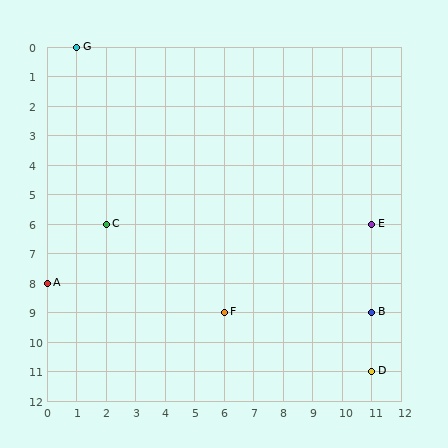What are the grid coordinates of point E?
Point E is at grid coordinates (11, 6).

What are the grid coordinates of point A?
Point A is at grid coordinates (0, 8).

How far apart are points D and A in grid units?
Points D and A are 11 columns and 3 rows apart (about 11.4 grid units diagonally).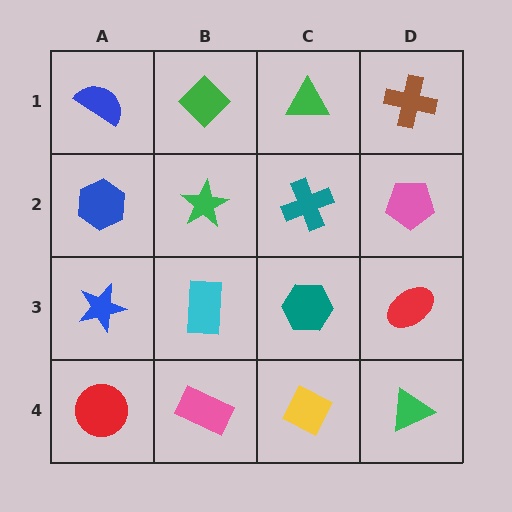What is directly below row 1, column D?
A pink pentagon.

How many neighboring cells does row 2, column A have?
3.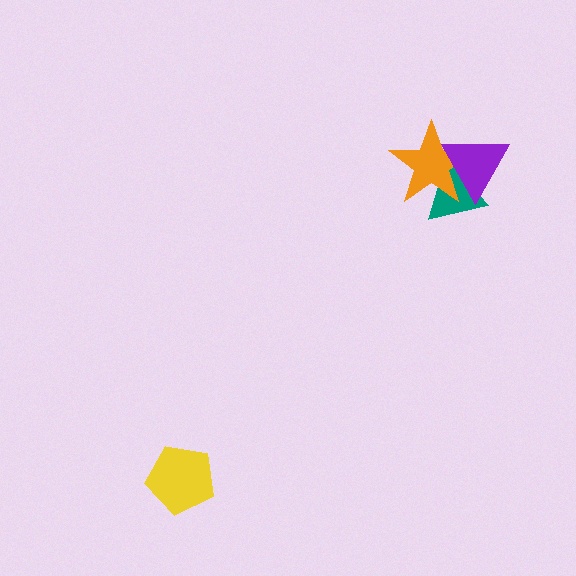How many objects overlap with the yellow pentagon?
0 objects overlap with the yellow pentagon.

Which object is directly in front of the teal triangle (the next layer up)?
The orange star is directly in front of the teal triangle.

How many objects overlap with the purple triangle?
2 objects overlap with the purple triangle.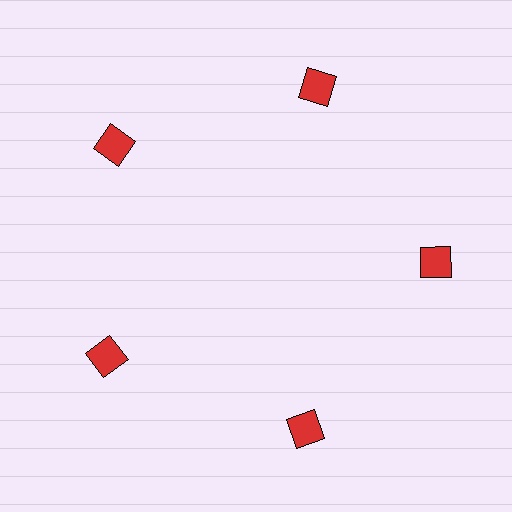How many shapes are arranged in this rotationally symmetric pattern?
There are 5 shapes, arranged in 5 groups of 1.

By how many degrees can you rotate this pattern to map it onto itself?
The pattern maps onto itself every 72 degrees of rotation.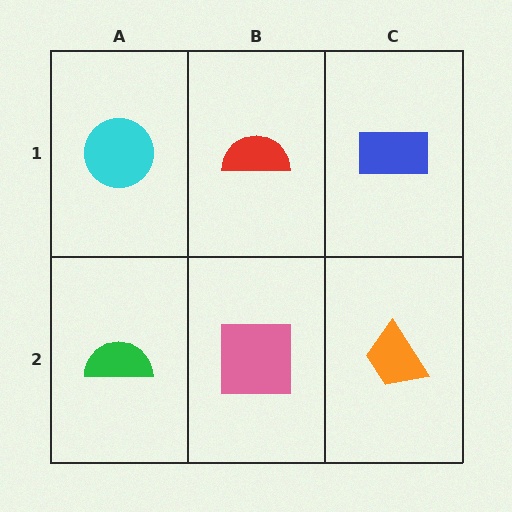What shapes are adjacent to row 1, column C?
An orange trapezoid (row 2, column C), a red semicircle (row 1, column B).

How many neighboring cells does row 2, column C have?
2.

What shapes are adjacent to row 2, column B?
A red semicircle (row 1, column B), a green semicircle (row 2, column A), an orange trapezoid (row 2, column C).